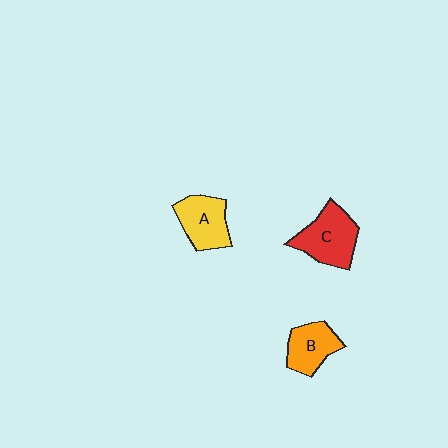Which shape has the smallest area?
Shape B (orange).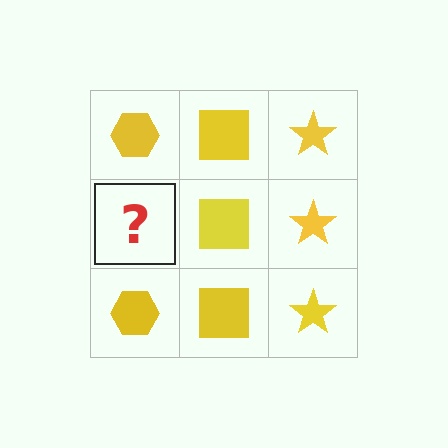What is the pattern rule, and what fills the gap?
The rule is that each column has a consistent shape. The gap should be filled with a yellow hexagon.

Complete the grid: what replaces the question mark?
The question mark should be replaced with a yellow hexagon.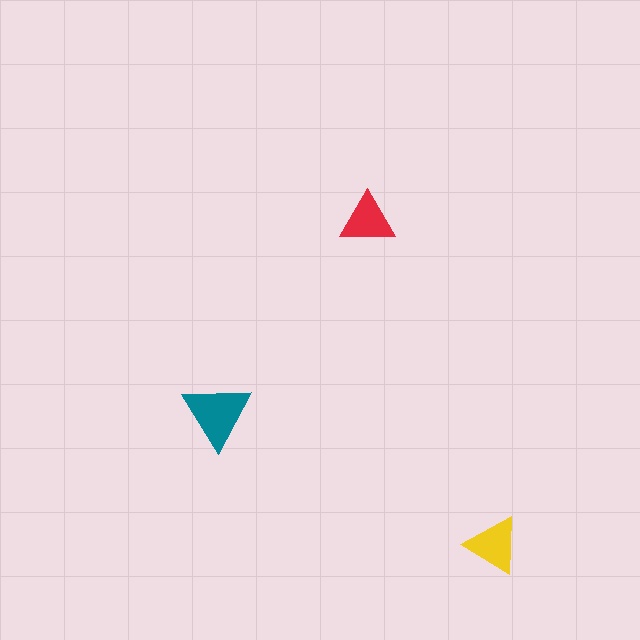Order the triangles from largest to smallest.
the teal one, the yellow one, the red one.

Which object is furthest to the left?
The teal triangle is leftmost.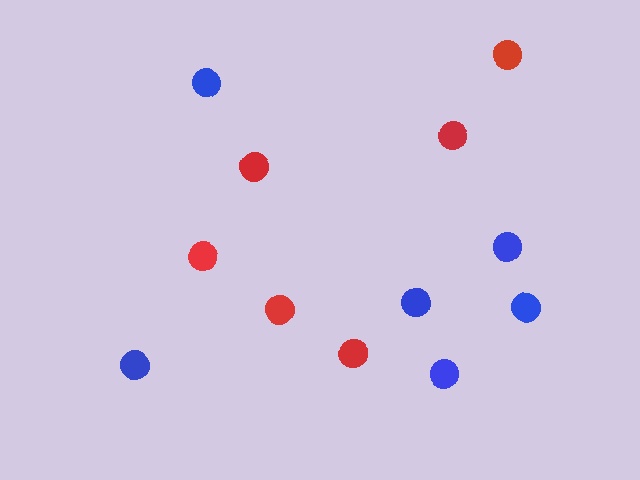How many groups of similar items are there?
There are 2 groups: one group of blue circles (6) and one group of red circles (6).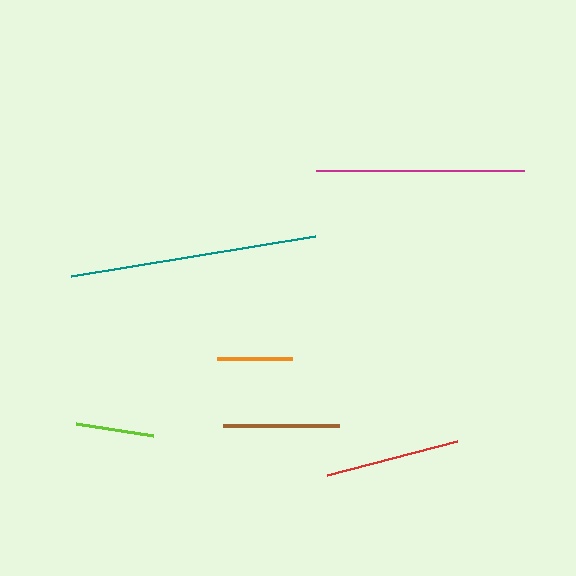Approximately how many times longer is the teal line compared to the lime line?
The teal line is approximately 3.2 times the length of the lime line.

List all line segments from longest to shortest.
From longest to shortest: teal, magenta, red, brown, lime, orange.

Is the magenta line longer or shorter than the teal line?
The teal line is longer than the magenta line.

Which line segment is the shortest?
The orange line is the shortest at approximately 75 pixels.